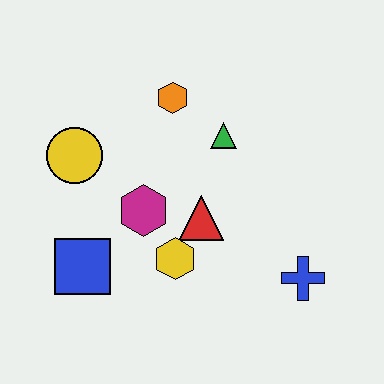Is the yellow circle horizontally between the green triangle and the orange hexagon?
No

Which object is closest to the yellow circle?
The magenta hexagon is closest to the yellow circle.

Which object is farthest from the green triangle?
The blue square is farthest from the green triangle.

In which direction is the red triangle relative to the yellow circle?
The red triangle is to the right of the yellow circle.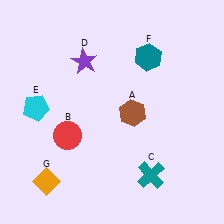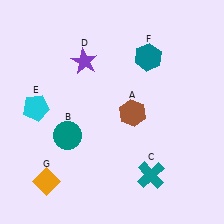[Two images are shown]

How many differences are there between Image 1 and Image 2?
There is 1 difference between the two images.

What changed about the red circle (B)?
In Image 1, B is red. In Image 2, it changed to teal.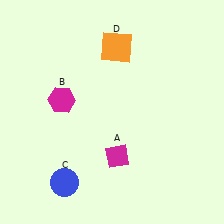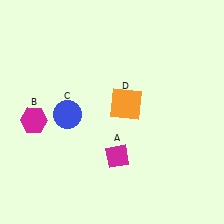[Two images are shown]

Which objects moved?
The objects that moved are: the magenta hexagon (B), the blue circle (C), the orange square (D).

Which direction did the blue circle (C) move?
The blue circle (C) moved up.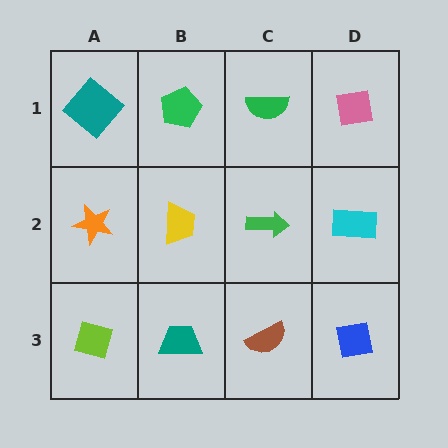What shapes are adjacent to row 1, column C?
A green arrow (row 2, column C), a green pentagon (row 1, column B), a pink square (row 1, column D).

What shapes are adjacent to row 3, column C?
A green arrow (row 2, column C), a teal trapezoid (row 3, column B), a blue square (row 3, column D).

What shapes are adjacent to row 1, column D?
A cyan rectangle (row 2, column D), a green semicircle (row 1, column C).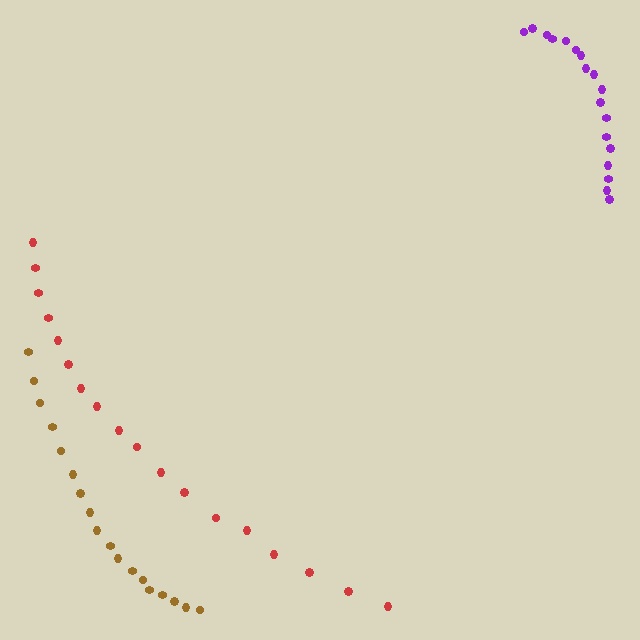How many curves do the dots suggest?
There are 3 distinct paths.